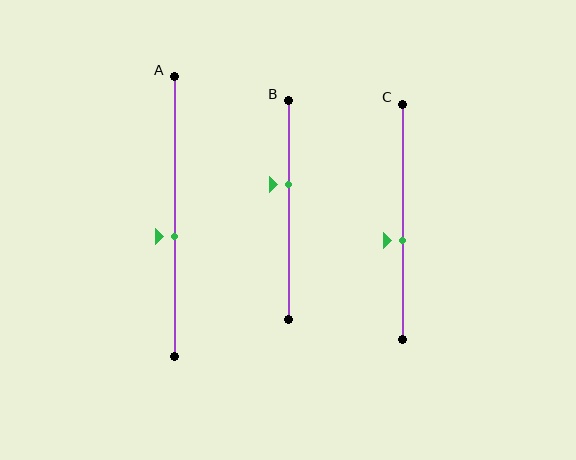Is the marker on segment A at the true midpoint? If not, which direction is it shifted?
No, the marker on segment A is shifted downward by about 7% of the segment length.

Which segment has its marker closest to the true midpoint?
Segment A has its marker closest to the true midpoint.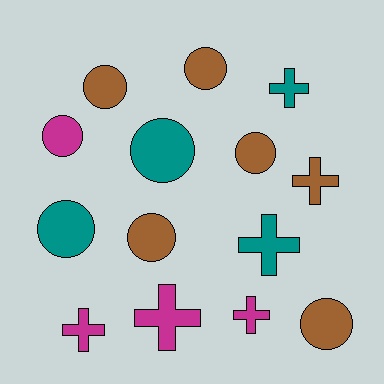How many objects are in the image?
There are 14 objects.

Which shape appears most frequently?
Circle, with 8 objects.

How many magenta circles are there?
There is 1 magenta circle.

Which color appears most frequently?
Brown, with 6 objects.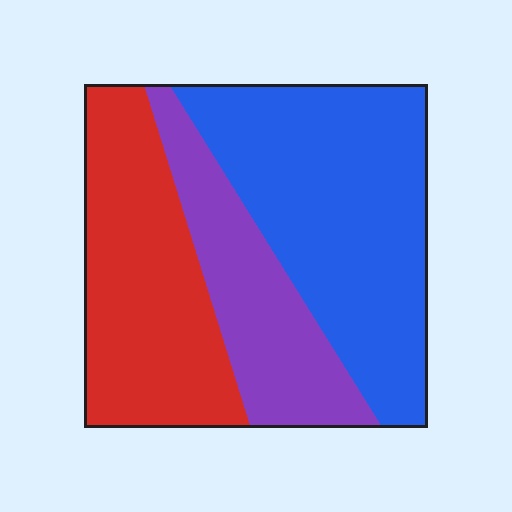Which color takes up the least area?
Purple, at roughly 25%.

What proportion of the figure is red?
Red covers around 35% of the figure.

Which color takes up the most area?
Blue, at roughly 45%.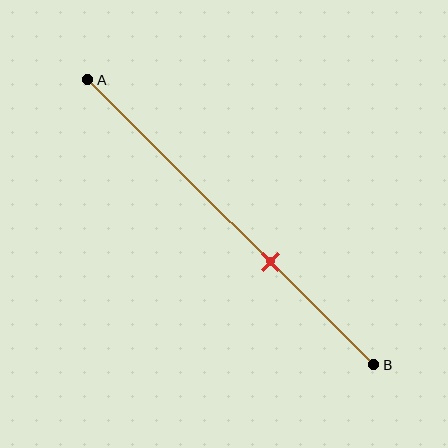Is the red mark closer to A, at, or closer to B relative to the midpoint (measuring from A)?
The red mark is closer to point B than the midpoint of segment AB.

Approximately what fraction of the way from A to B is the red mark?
The red mark is approximately 65% of the way from A to B.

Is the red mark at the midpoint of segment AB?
No, the mark is at about 65% from A, not at the 50% midpoint.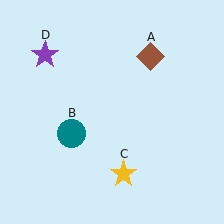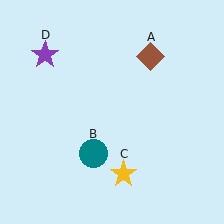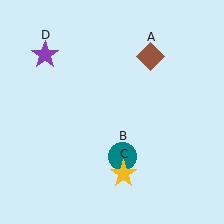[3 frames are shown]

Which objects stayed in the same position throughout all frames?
Brown diamond (object A) and yellow star (object C) and purple star (object D) remained stationary.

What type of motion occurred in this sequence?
The teal circle (object B) rotated counterclockwise around the center of the scene.